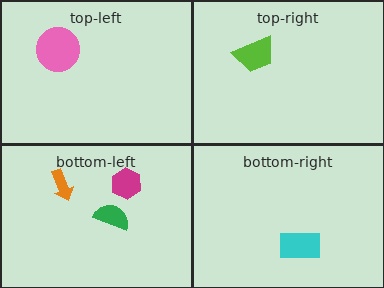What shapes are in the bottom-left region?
The green semicircle, the magenta hexagon, the orange arrow.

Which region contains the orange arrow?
The bottom-left region.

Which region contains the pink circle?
The top-left region.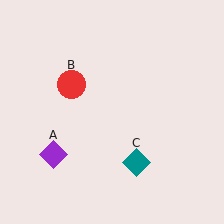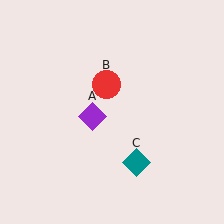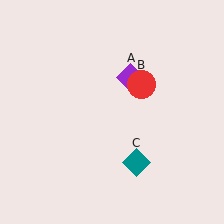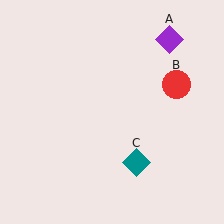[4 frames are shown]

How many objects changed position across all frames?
2 objects changed position: purple diamond (object A), red circle (object B).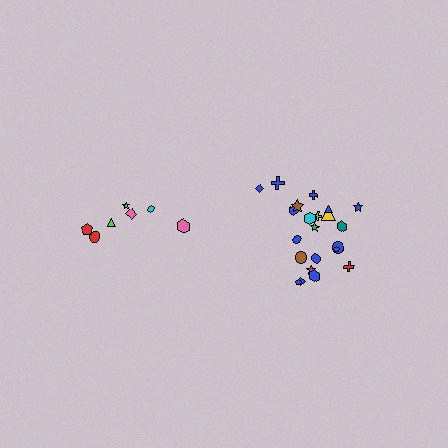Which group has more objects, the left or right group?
The right group.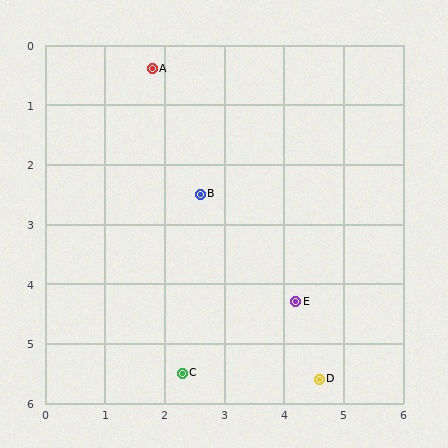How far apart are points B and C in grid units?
Points B and C are about 3.0 grid units apart.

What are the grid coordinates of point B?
Point B is at approximately (2.6, 2.5).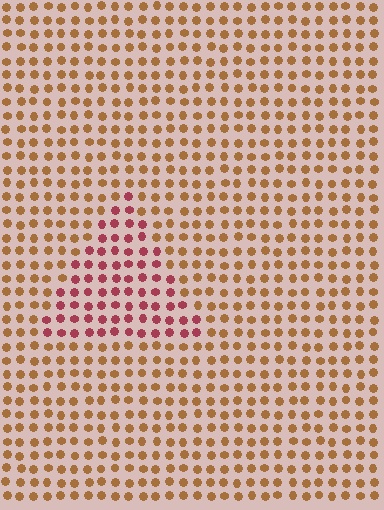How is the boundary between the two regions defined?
The boundary is defined purely by a slight shift in hue (about 43 degrees). Spacing, size, and orientation are identical on both sides.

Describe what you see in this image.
The image is filled with small brown elements in a uniform arrangement. A triangle-shaped region is visible where the elements are tinted to a slightly different hue, forming a subtle color boundary.